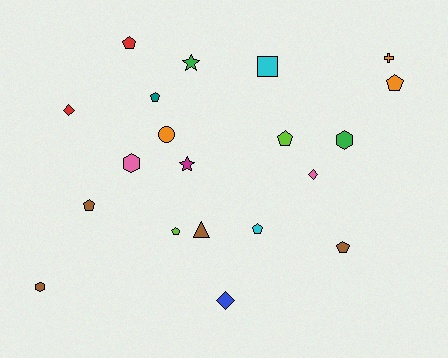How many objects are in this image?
There are 20 objects.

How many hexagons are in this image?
There are 3 hexagons.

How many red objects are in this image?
There are 2 red objects.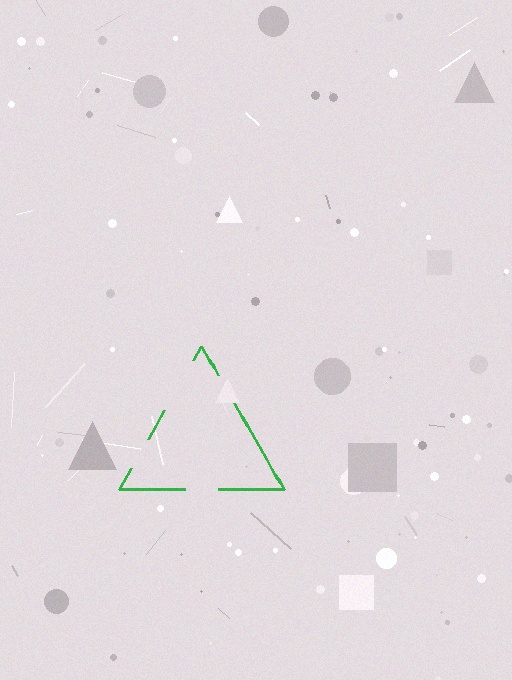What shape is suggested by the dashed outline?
The dashed outline suggests a triangle.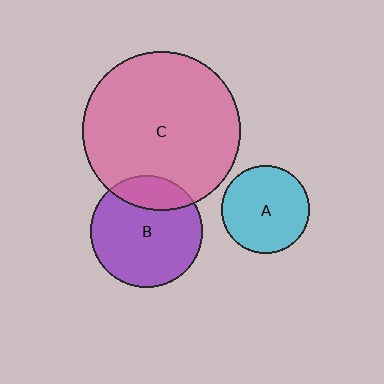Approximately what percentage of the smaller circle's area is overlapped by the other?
Approximately 20%.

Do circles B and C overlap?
Yes.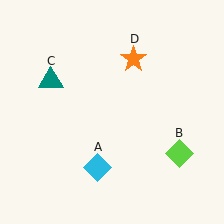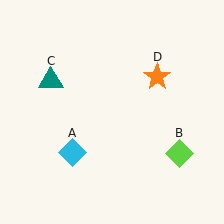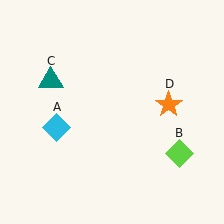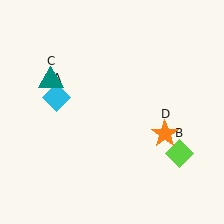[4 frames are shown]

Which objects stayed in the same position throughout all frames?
Lime diamond (object B) and teal triangle (object C) remained stationary.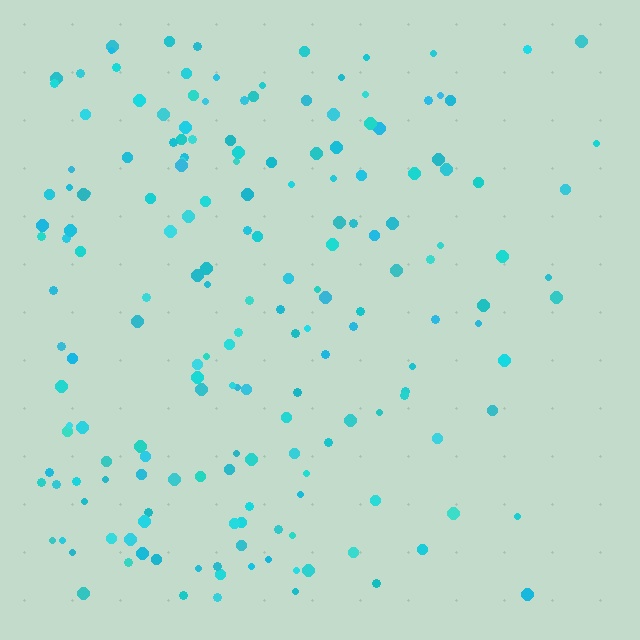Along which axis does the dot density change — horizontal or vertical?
Horizontal.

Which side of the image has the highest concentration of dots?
The left.